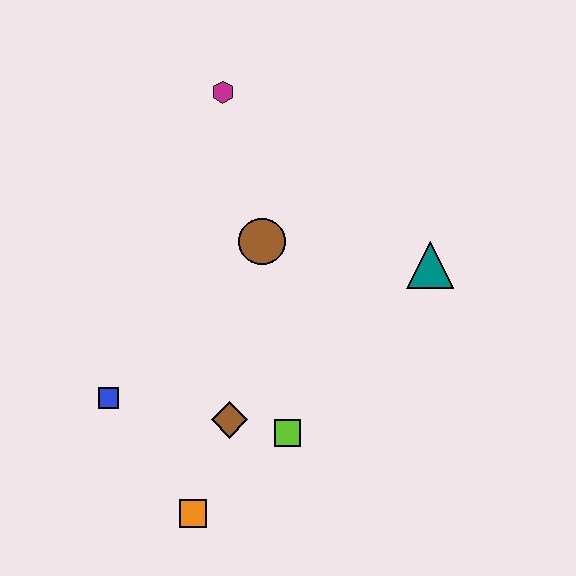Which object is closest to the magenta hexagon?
The brown circle is closest to the magenta hexagon.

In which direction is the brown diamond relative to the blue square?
The brown diamond is to the right of the blue square.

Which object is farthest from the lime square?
The magenta hexagon is farthest from the lime square.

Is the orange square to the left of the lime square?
Yes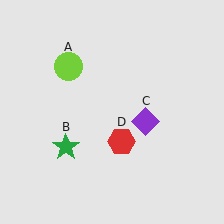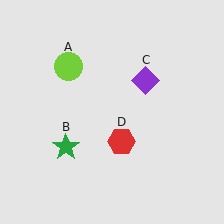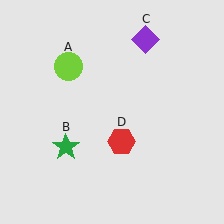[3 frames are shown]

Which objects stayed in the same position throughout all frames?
Lime circle (object A) and green star (object B) and red hexagon (object D) remained stationary.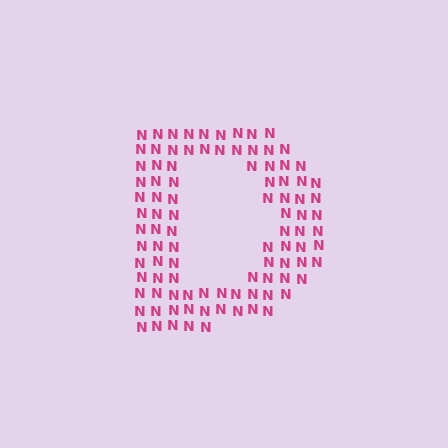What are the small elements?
The small elements are letter N's.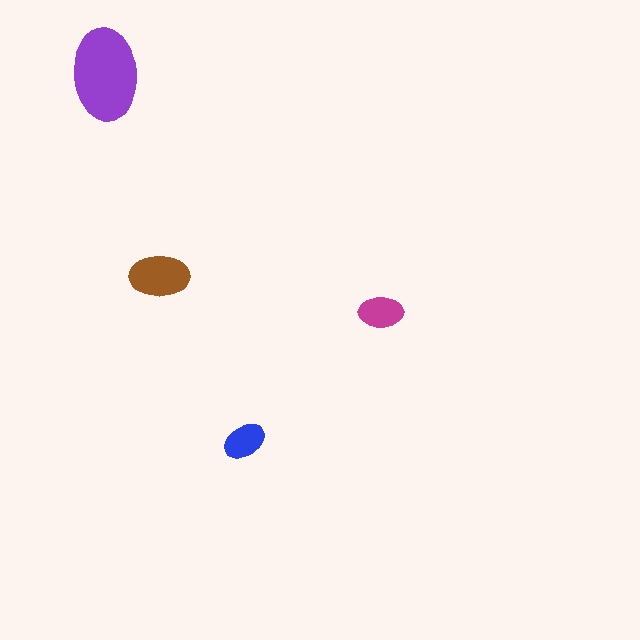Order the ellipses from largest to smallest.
the purple one, the brown one, the magenta one, the blue one.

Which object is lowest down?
The blue ellipse is bottommost.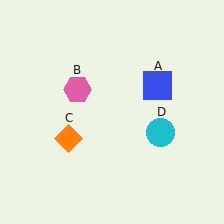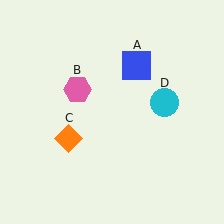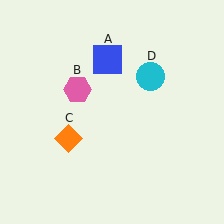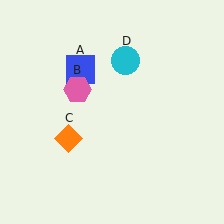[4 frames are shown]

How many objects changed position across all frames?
2 objects changed position: blue square (object A), cyan circle (object D).